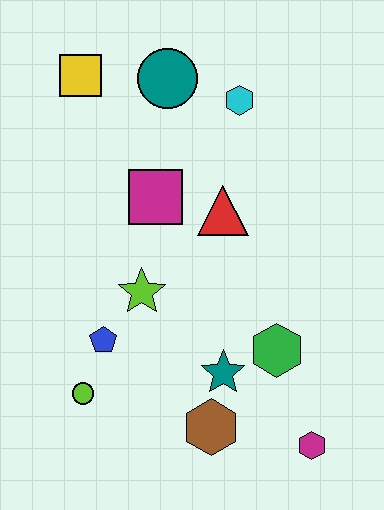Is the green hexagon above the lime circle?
Yes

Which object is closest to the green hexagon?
The teal star is closest to the green hexagon.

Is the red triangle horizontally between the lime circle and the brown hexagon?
No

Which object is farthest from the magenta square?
The magenta hexagon is farthest from the magenta square.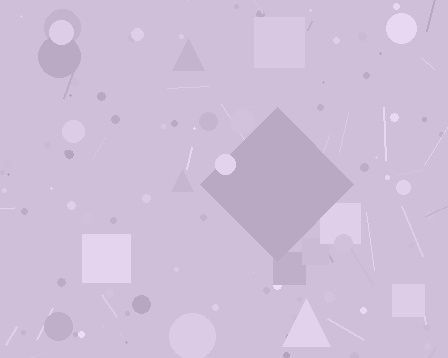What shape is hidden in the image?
A diamond is hidden in the image.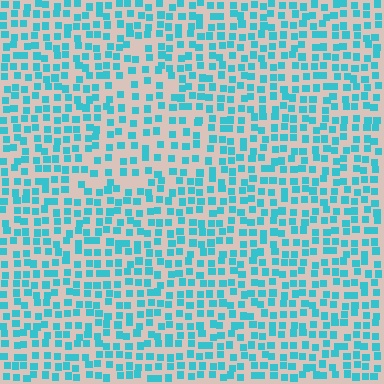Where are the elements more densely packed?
The elements are more densely packed outside the triangle boundary.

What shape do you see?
I see a triangle.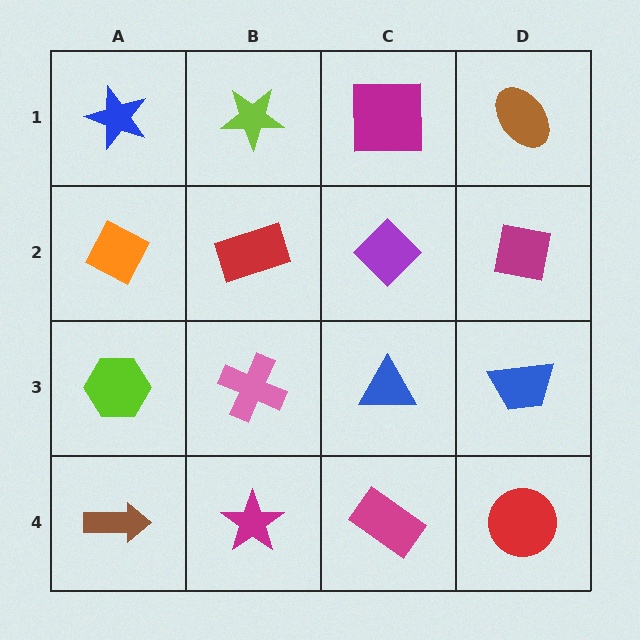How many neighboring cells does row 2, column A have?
3.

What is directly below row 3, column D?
A red circle.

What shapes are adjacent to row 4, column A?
A lime hexagon (row 3, column A), a magenta star (row 4, column B).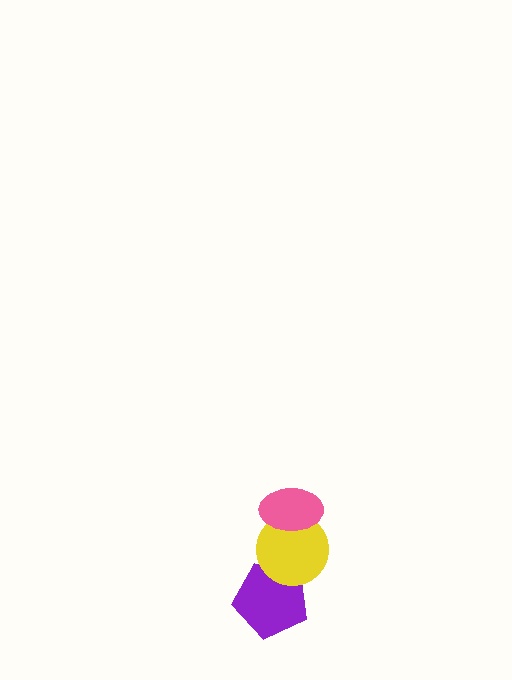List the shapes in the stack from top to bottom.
From top to bottom: the pink ellipse, the yellow circle, the purple pentagon.